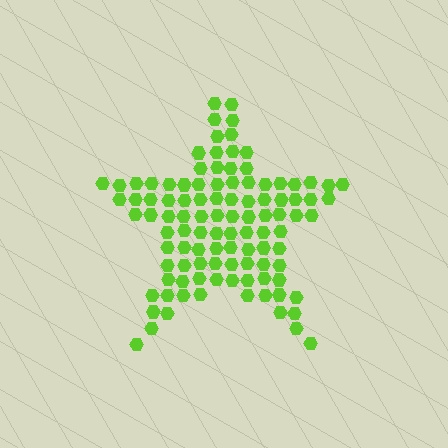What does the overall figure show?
The overall figure shows a star.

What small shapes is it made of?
It is made of small hexagons.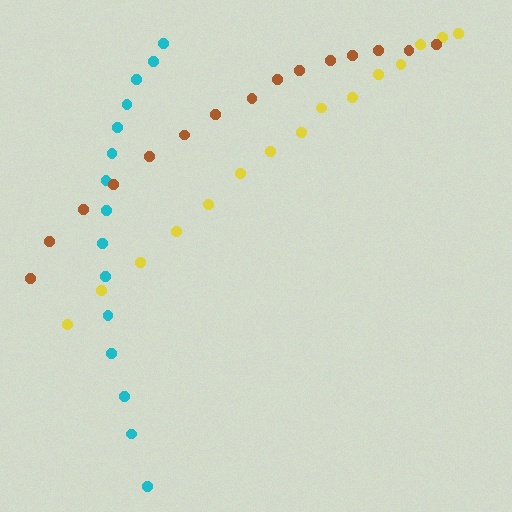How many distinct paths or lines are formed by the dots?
There are 3 distinct paths.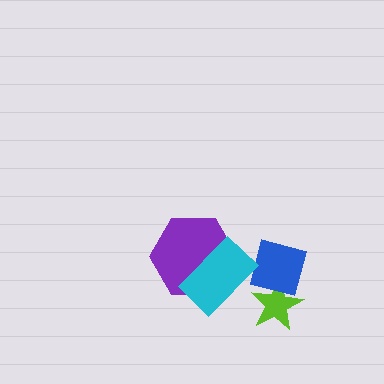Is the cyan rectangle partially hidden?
No, no other shape covers it.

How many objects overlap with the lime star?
1 object overlaps with the lime star.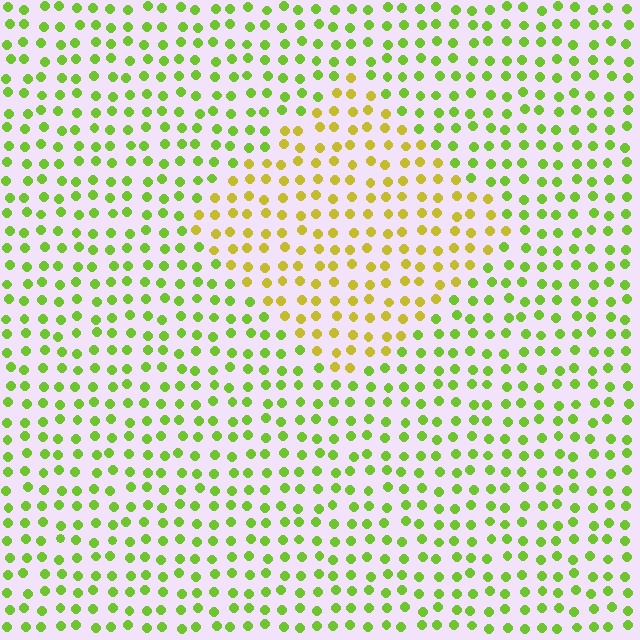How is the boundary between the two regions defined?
The boundary is defined purely by a slight shift in hue (about 38 degrees). Spacing, size, and orientation are identical on both sides.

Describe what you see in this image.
The image is filled with small lime elements in a uniform arrangement. A diamond-shaped region is visible where the elements are tinted to a slightly different hue, forming a subtle color boundary.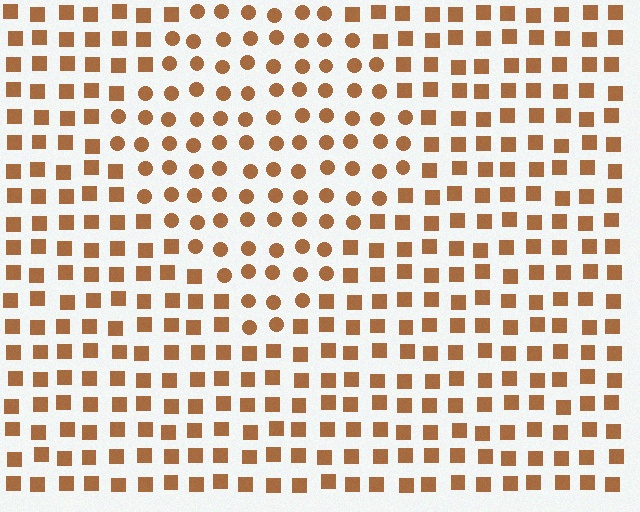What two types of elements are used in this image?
The image uses circles inside the diamond region and squares outside it.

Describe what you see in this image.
The image is filled with small brown elements arranged in a uniform grid. A diamond-shaped region contains circles, while the surrounding area contains squares. The boundary is defined purely by the change in element shape.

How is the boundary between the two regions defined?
The boundary is defined by a change in element shape: circles inside vs. squares outside. All elements share the same color and spacing.